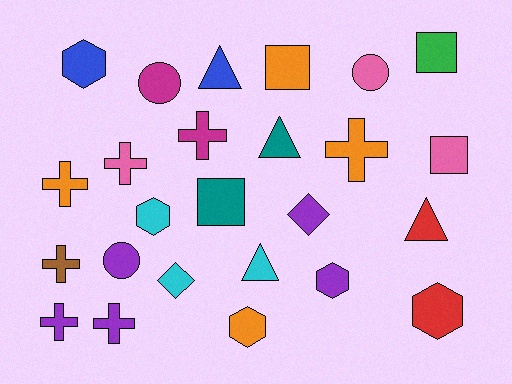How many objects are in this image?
There are 25 objects.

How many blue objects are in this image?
There are 2 blue objects.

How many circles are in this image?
There are 3 circles.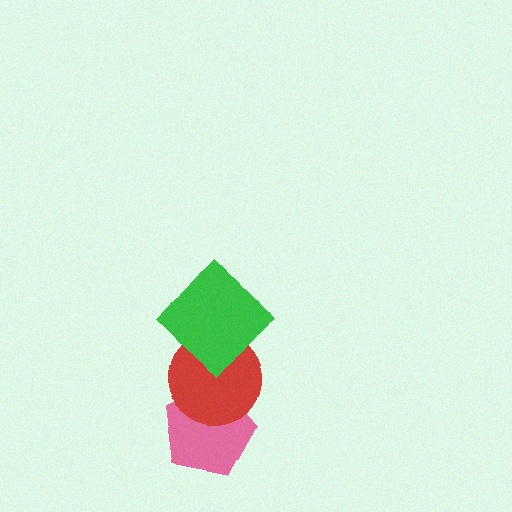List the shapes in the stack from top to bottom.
From top to bottom: the green diamond, the red circle, the pink pentagon.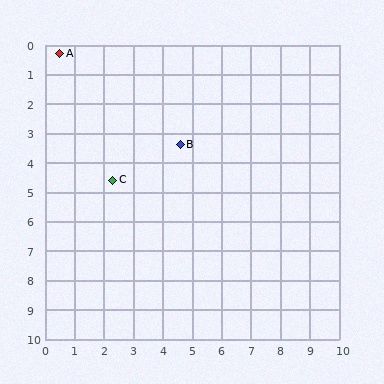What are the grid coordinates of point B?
Point B is at approximately (4.6, 3.4).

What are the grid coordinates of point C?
Point C is at approximately (2.3, 4.6).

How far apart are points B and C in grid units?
Points B and C are about 2.6 grid units apart.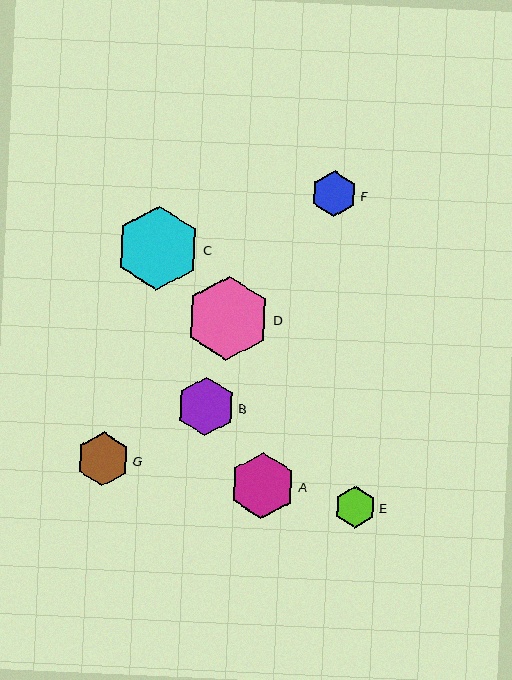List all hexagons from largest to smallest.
From largest to smallest: D, C, A, B, G, F, E.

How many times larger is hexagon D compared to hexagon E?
Hexagon D is approximately 2.0 times the size of hexagon E.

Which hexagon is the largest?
Hexagon D is the largest with a size of approximately 85 pixels.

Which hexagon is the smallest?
Hexagon E is the smallest with a size of approximately 41 pixels.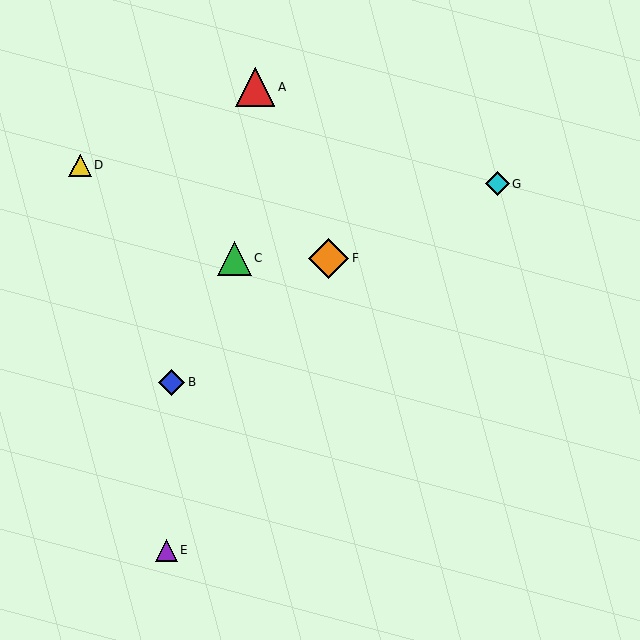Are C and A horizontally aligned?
No, C is at y≈258 and A is at y≈87.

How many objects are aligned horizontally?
2 objects (C, F) are aligned horizontally.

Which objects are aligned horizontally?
Objects C, F are aligned horizontally.